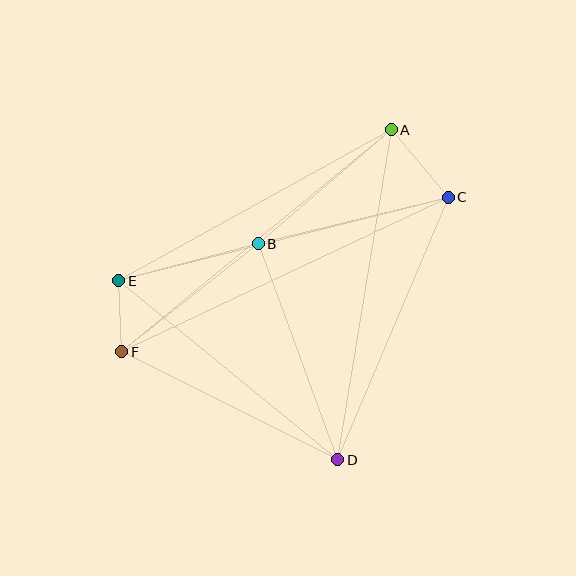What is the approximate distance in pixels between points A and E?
The distance between A and E is approximately 312 pixels.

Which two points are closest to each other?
Points E and F are closest to each other.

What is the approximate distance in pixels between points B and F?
The distance between B and F is approximately 174 pixels.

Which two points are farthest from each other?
Points C and F are farthest from each other.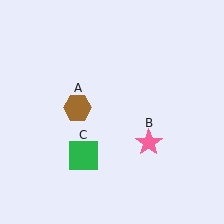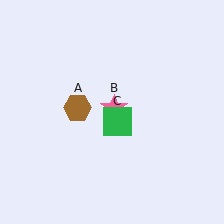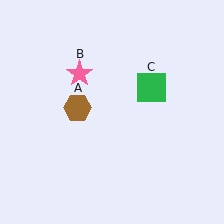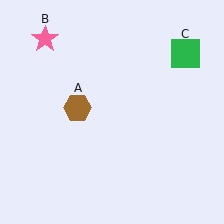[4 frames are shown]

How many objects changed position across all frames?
2 objects changed position: pink star (object B), green square (object C).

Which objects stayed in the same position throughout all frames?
Brown hexagon (object A) remained stationary.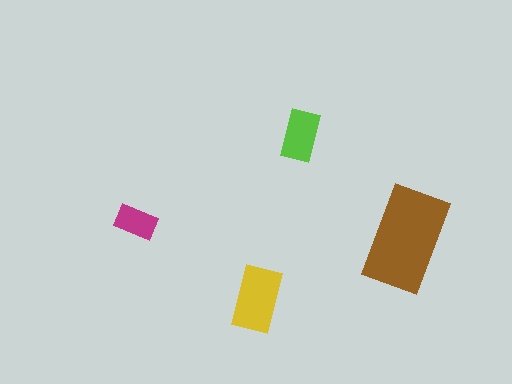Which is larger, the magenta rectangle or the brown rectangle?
The brown one.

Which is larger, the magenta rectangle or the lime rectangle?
The lime one.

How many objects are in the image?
There are 4 objects in the image.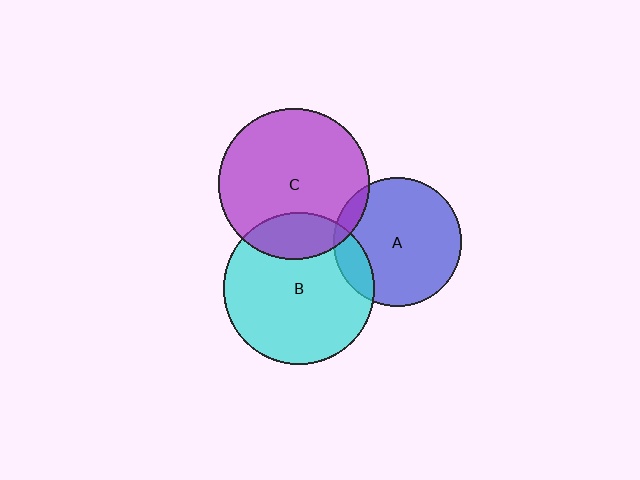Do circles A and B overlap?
Yes.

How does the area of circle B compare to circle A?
Approximately 1.4 times.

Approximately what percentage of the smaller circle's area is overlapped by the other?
Approximately 15%.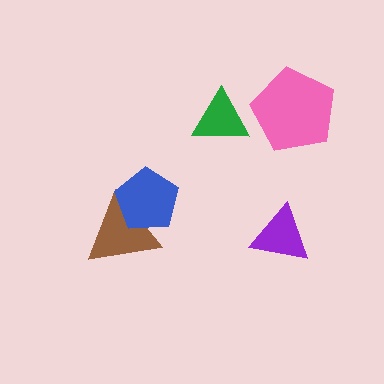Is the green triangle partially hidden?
No, no other shape covers it.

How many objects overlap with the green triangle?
0 objects overlap with the green triangle.